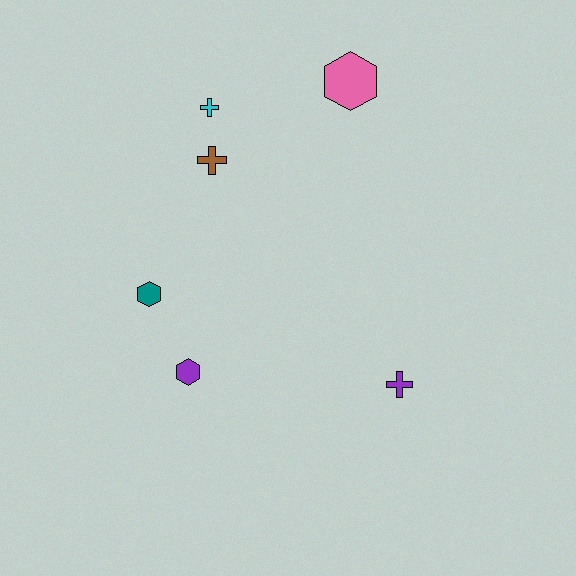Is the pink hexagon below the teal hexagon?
No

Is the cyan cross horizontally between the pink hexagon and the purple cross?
No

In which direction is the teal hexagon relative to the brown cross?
The teal hexagon is below the brown cross.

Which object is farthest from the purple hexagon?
The pink hexagon is farthest from the purple hexagon.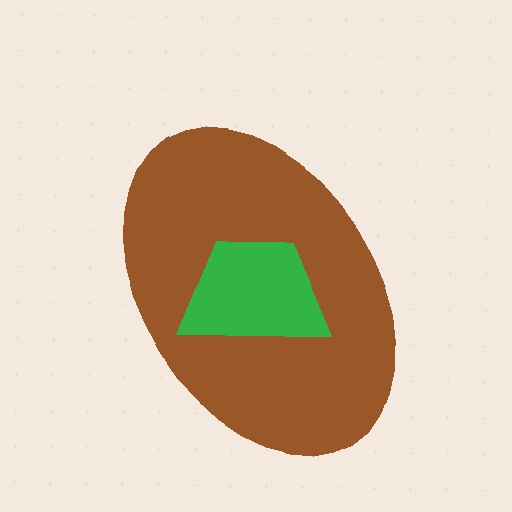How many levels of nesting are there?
2.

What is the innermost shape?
The green trapezoid.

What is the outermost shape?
The brown ellipse.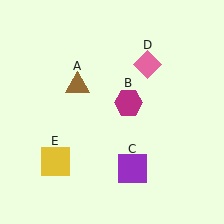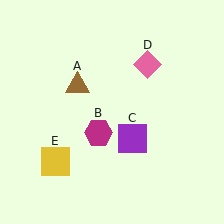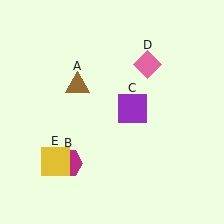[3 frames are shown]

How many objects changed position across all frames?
2 objects changed position: magenta hexagon (object B), purple square (object C).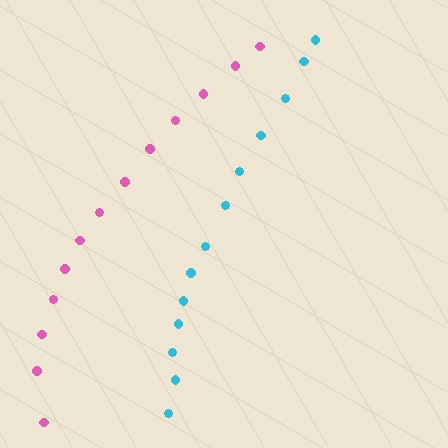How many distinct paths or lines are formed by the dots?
There are 2 distinct paths.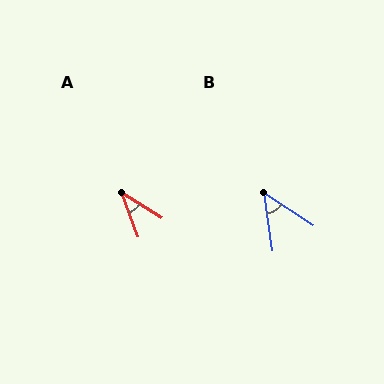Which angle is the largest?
B, at approximately 49 degrees.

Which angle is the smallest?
A, at approximately 37 degrees.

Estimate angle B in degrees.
Approximately 49 degrees.